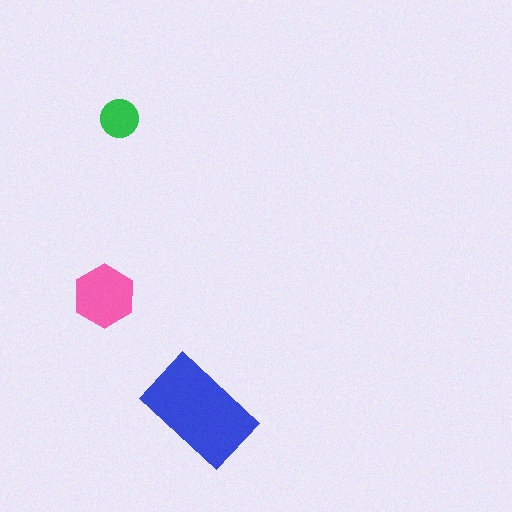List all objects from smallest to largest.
The green circle, the pink hexagon, the blue rectangle.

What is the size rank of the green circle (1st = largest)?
3rd.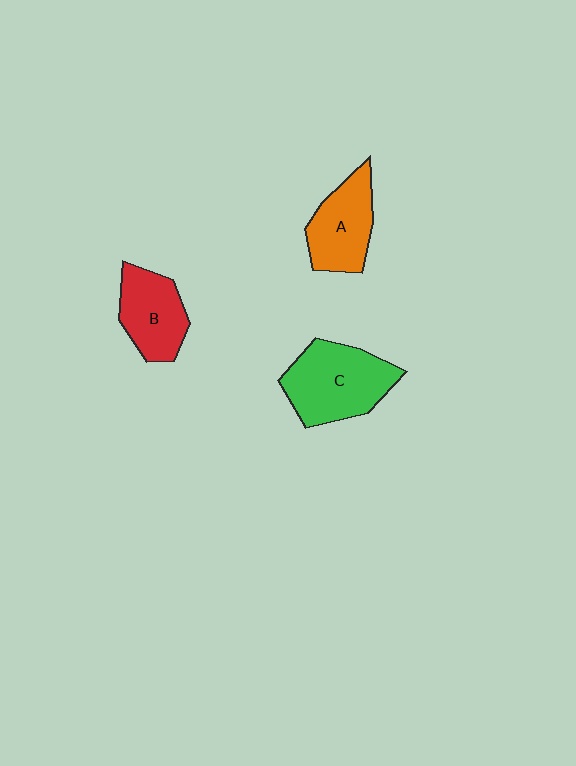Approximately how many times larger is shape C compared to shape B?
Approximately 1.4 times.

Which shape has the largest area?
Shape C (green).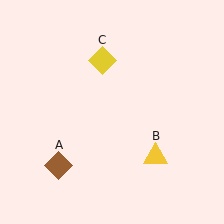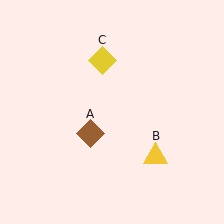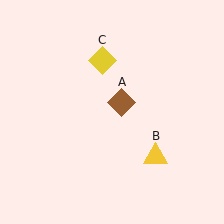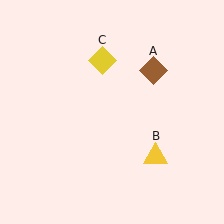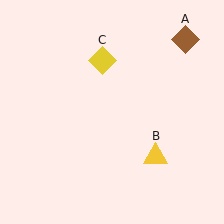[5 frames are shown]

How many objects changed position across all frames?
1 object changed position: brown diamond (object A).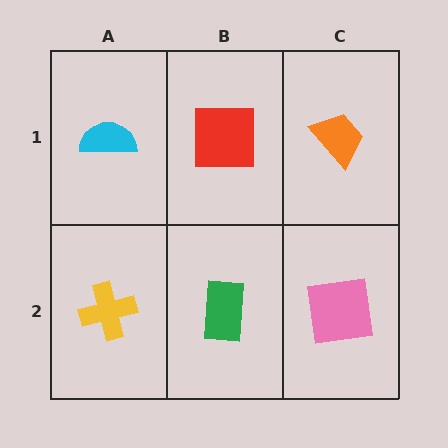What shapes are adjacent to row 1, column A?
A yellow cross (row 2, column A), a red square (row 1, column B).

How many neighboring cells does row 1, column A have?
2.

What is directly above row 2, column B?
A red square.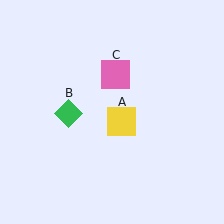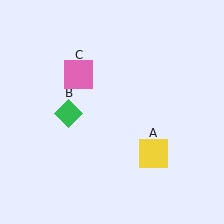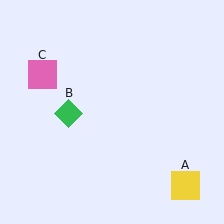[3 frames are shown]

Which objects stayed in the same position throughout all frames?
Green diamond (object B) remained stationary.